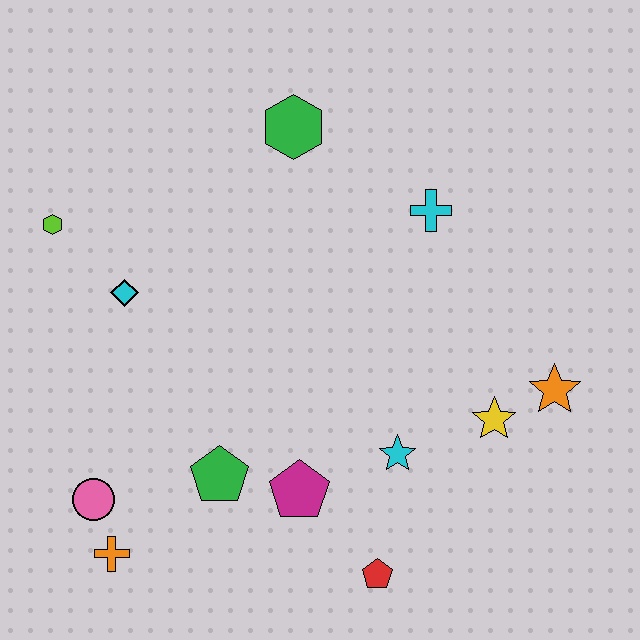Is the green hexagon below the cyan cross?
No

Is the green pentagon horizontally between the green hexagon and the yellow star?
No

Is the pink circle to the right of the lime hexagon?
Yes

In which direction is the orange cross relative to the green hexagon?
The orange cross is below the green hexagon.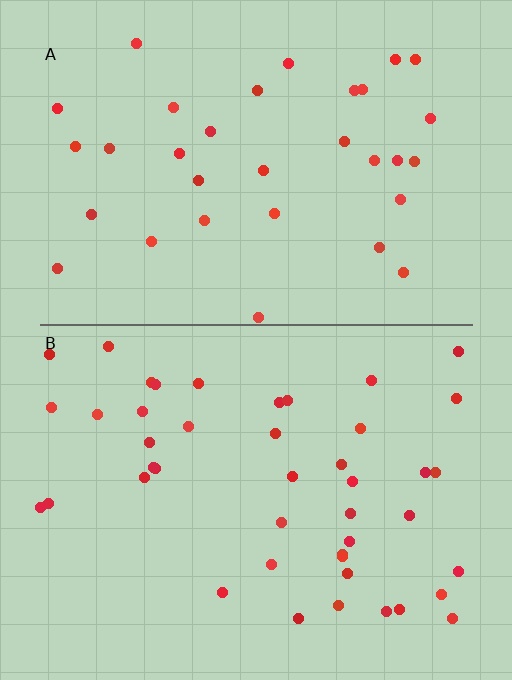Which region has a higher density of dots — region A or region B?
B (the bottom).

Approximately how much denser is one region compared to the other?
Approximately 1.3× — region B over region A.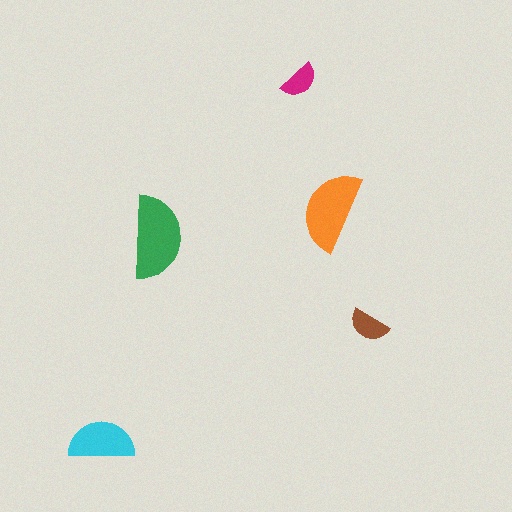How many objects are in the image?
There are 5 objects in the image.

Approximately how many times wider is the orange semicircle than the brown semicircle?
About 2 times wider.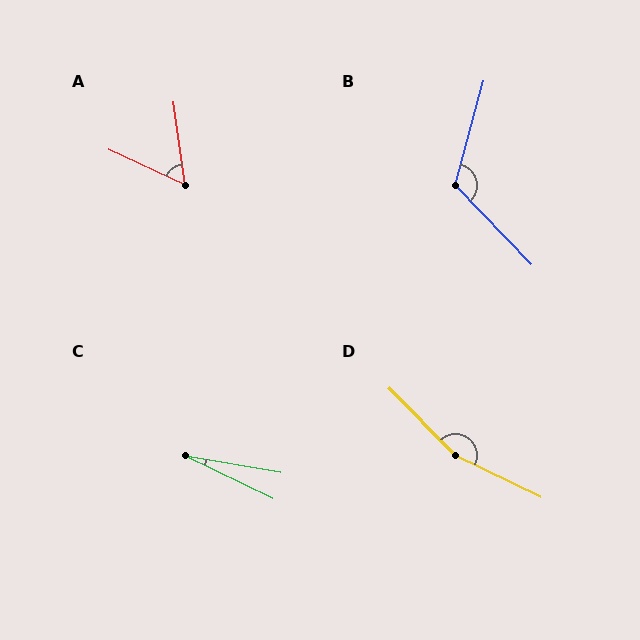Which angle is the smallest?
C, at approximately 16 degrees.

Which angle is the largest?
D, at approximately 160 degrees.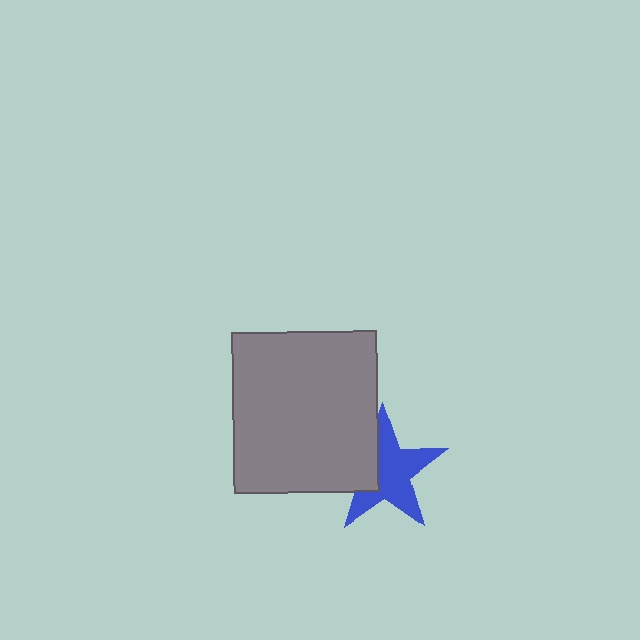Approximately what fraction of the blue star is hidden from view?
Roughly 33% of the blue star is hidden behind the gray rectangle.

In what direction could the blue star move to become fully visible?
The blue star could move right. That would shift it out from behind the gray rectangle entirely.